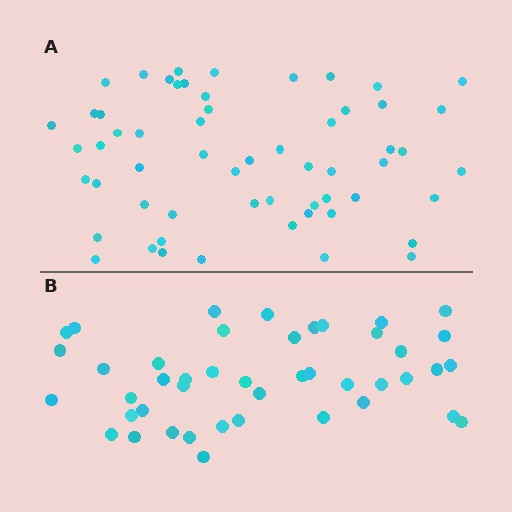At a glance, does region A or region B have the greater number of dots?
Region A (the top region) has more dots.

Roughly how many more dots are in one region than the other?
Region A has approximately 15 more dots than region B.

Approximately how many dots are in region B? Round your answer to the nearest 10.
About 40 dots. (The exact count is 44, which rounds to 40.)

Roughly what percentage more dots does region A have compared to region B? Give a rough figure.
About 30% more.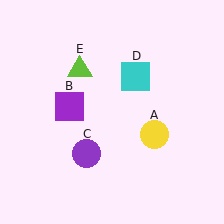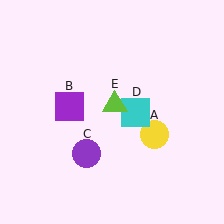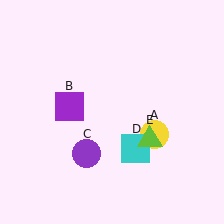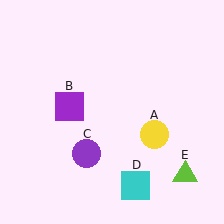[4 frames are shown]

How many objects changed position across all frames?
2 objects changed position: cyan square (object D), lime triangle (object E).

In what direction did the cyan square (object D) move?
The cyan square (object D) moved down.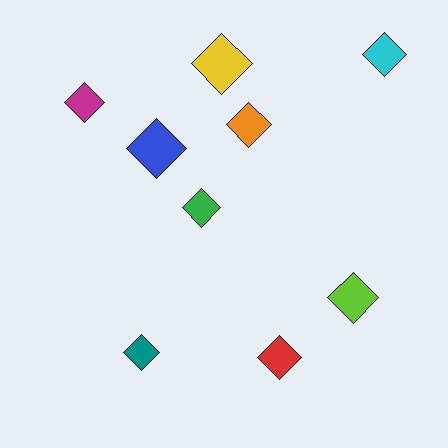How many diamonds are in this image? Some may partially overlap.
There are 9 diamonds.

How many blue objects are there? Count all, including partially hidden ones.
There is 1 blue object.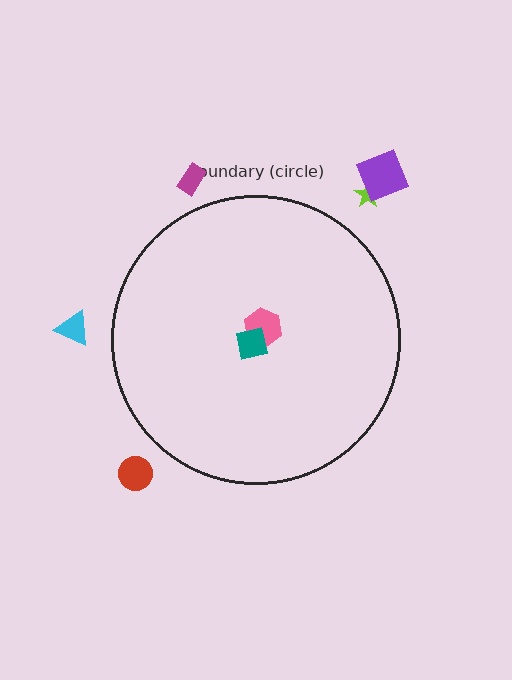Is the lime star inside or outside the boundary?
Outside.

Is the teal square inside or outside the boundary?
Inside.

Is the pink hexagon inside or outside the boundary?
Inside.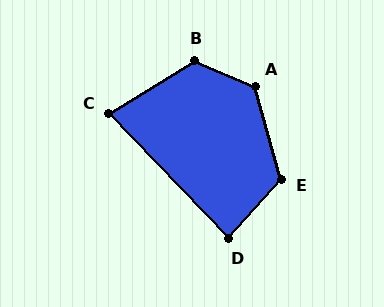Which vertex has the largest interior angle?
A, at approximately 128 degrees.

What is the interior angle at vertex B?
Approximately 126 degrees (obtuse).